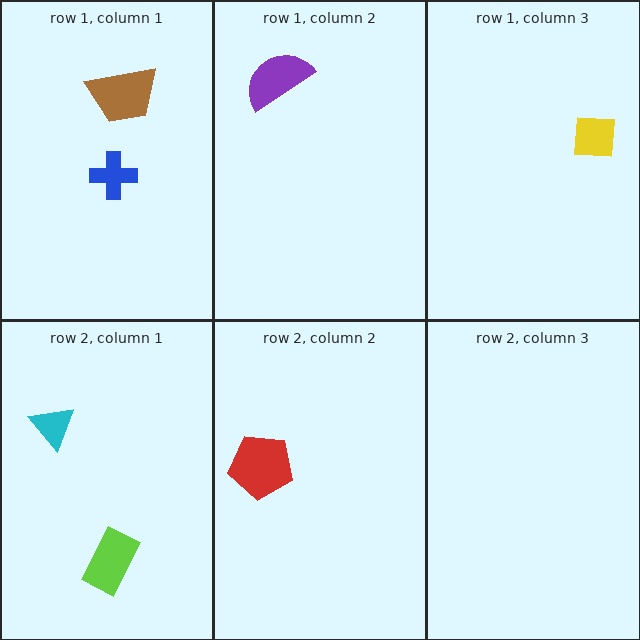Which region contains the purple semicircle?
The row 1, column 2 region.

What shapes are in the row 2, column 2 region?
The red pentagon.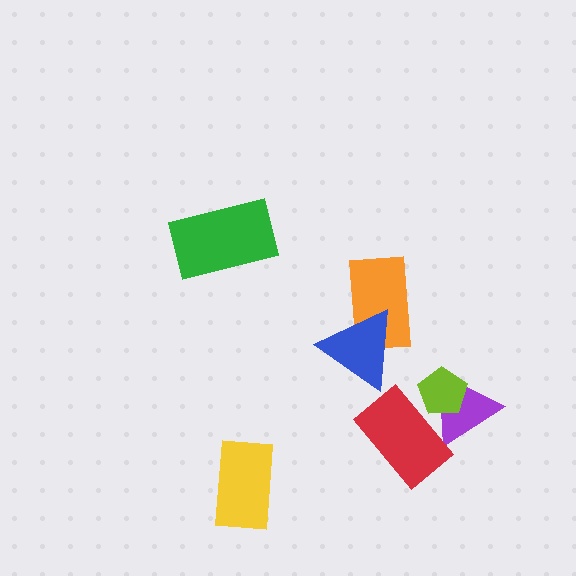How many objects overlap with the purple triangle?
2 objects overlap with the purple triangle.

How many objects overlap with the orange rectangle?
1 object overlaps with the orange rectangle.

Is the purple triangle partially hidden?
Yes, it is partially covered by another shape.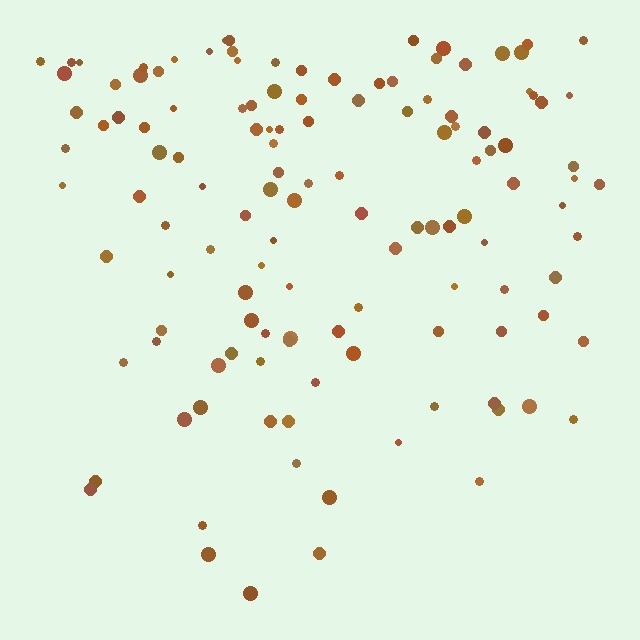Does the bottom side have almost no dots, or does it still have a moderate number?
Still a moderate number, just noticeably fewer than the top.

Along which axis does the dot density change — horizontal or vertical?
Vertical.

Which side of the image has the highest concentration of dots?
The top.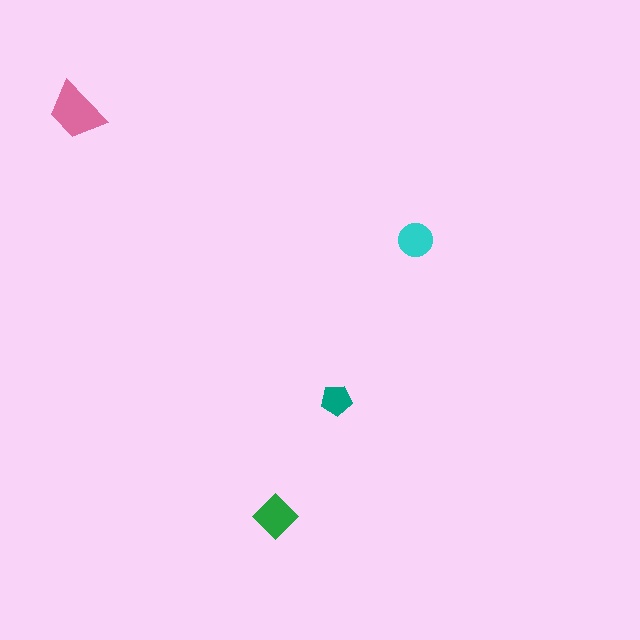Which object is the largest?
The pink trapezoid.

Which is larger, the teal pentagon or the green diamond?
The green diamond.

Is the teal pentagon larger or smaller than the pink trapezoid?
Smaller.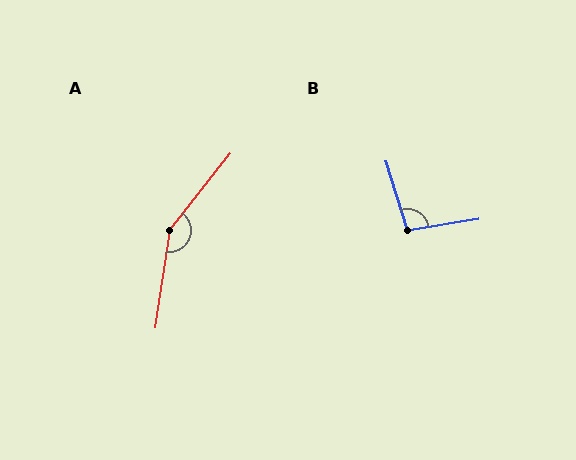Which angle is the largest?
A, at approximately 150 degrees.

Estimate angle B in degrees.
Approximately 98 degrees.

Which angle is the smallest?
B, at approximately 98 degrees.